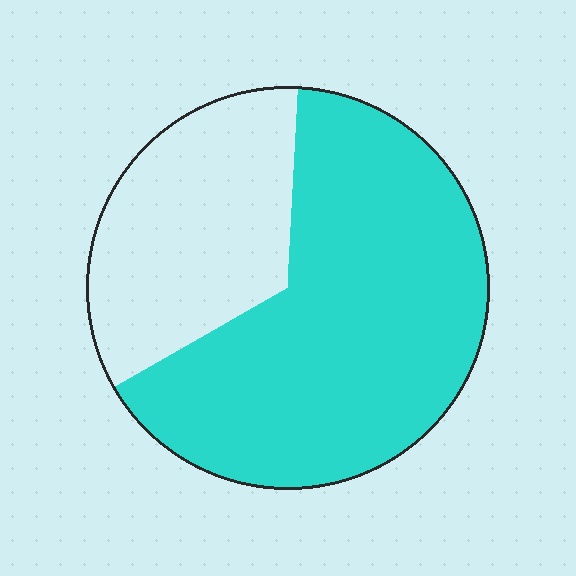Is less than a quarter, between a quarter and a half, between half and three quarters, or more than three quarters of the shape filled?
Between half and three quarters.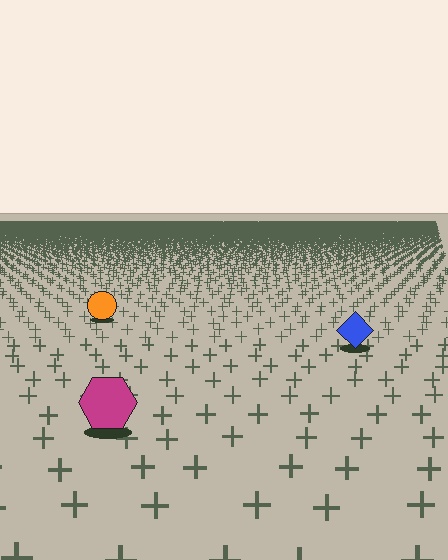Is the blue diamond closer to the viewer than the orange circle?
Yes. The blue diamond is closer — you can tell from the texture gradient: the ground texture is coarser near it.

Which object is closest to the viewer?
The magenta hexagon is closest. The texture marks near it are larger and more spread out.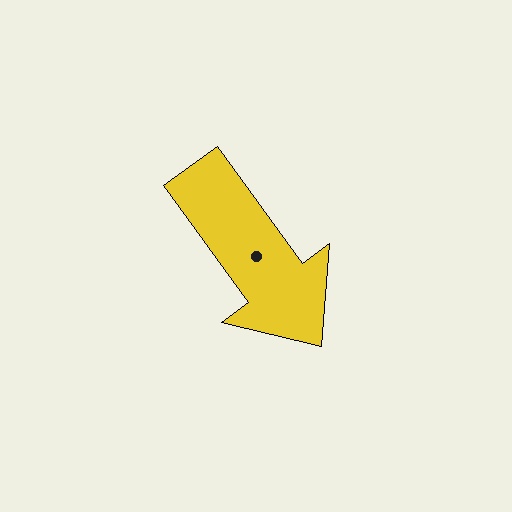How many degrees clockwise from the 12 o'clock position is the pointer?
Approximately 144 degrees.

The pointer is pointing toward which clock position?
Roughly 5 o'clock.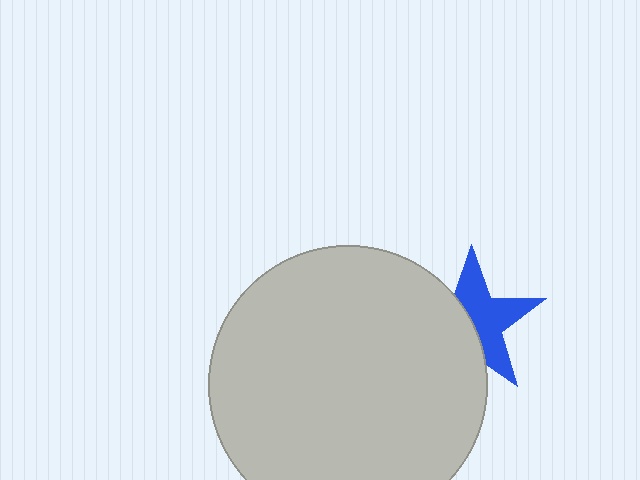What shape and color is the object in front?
The object in front is a light gray circle.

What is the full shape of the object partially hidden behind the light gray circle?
The partially hidden object is a blue star.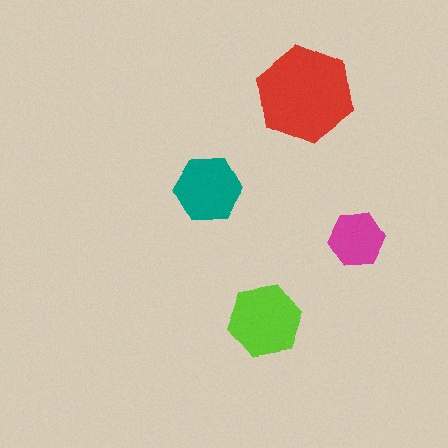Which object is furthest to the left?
The teal hexagon is leftmost.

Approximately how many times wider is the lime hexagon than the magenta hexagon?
About 1.5 times wider.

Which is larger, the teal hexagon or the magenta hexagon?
The teal one.